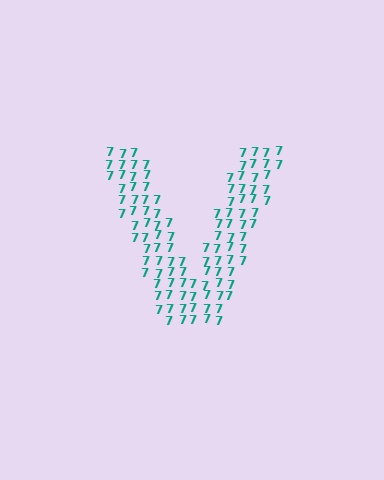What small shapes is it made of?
It is made of small digit 7's.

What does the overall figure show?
The overall figure shows the letter V.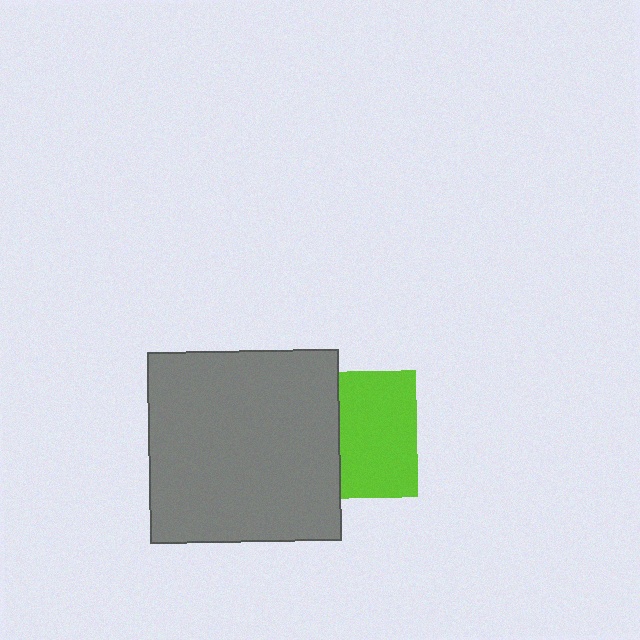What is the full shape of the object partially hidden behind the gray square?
The partially hidden object is a lime square.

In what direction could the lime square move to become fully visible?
The lime square could move right. That would shift it out from behind the gray square entirely.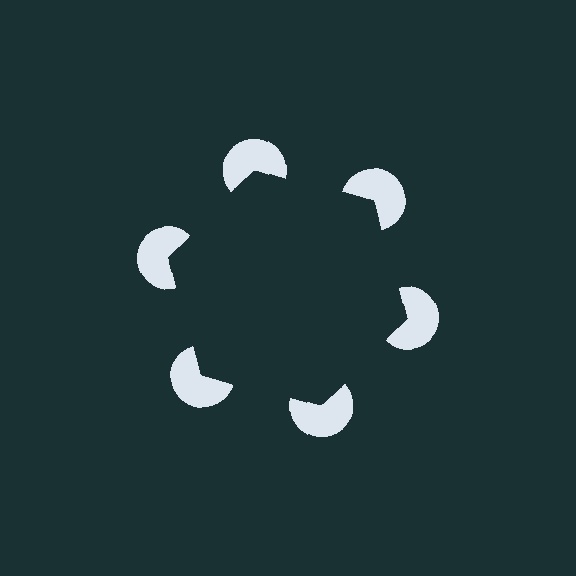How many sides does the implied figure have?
6 sides.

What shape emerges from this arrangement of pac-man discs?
An illusory hexagon — its edges are inferred from the aligned wedge cuts in the pac-man discs, not physically drawn.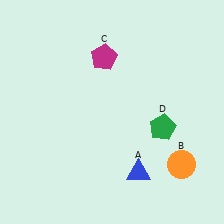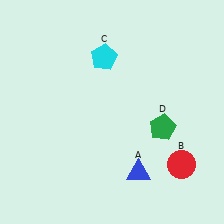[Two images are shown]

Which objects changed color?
B changed from orange to red. C changed from magenta to cyan.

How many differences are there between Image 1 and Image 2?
There are 2 differences between the two images.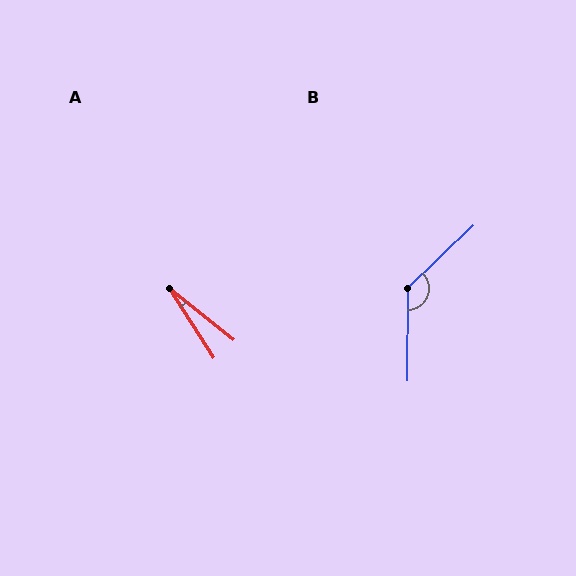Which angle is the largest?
B, at approximately 134 degrees.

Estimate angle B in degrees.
Approximately 134 degrees.